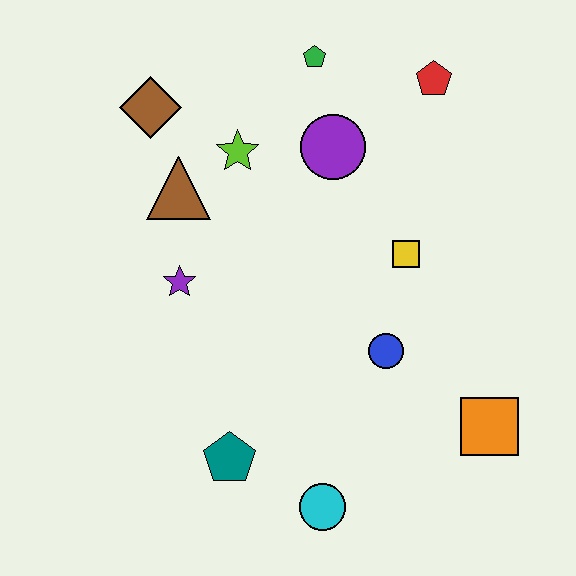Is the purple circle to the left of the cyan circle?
No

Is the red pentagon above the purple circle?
Yes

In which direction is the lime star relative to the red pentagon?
The lime star is to the left of the red pentagon.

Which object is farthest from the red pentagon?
The cyan circle is farthest from the red pentagon.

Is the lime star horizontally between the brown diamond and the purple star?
No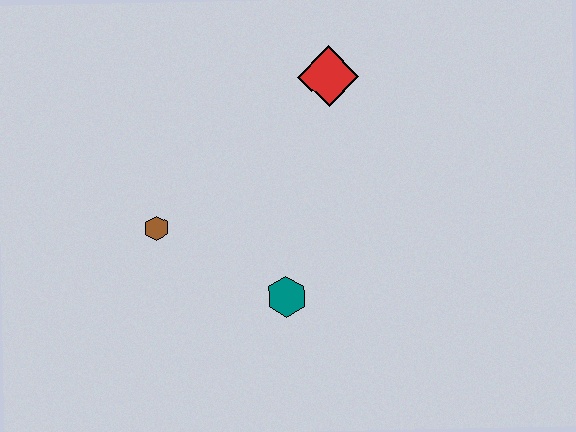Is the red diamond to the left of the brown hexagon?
No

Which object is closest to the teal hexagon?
The brown hexagon is closest to the teal hexagon.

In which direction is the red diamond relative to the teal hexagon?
The red diamond is above the teal hexagon.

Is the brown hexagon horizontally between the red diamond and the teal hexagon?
No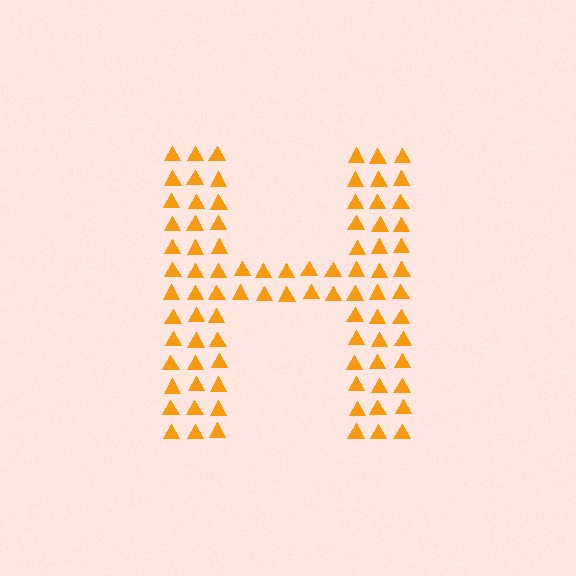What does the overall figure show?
The overall figure shows the letter H.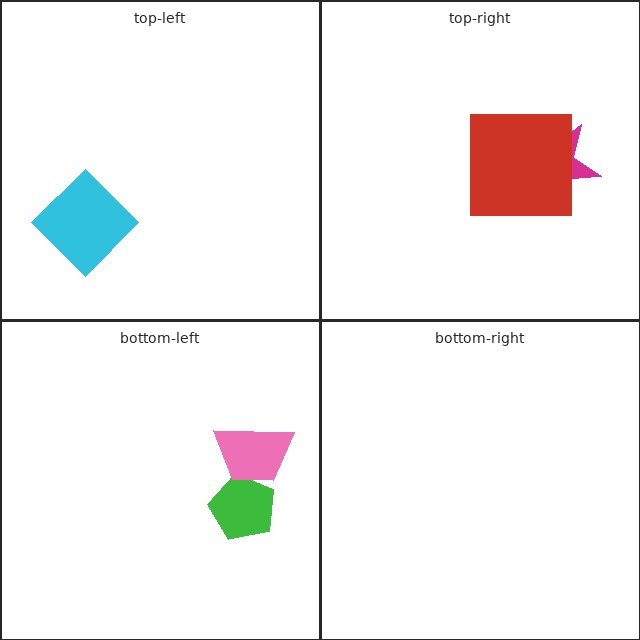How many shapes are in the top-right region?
2.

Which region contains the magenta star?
The top-right region.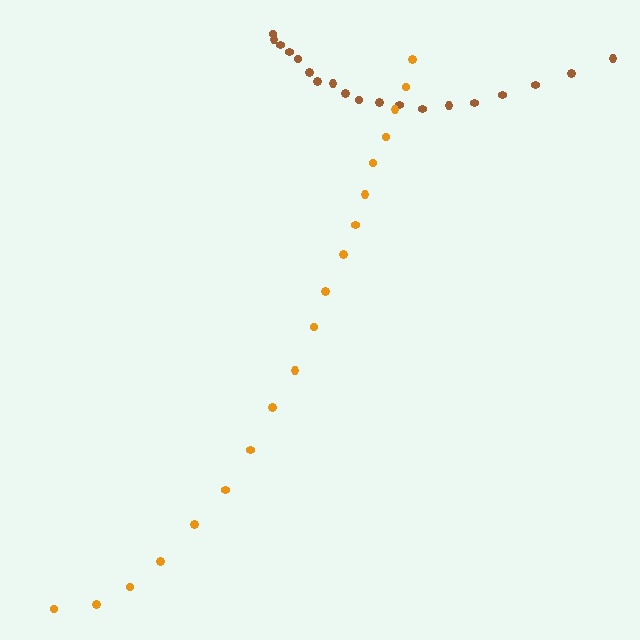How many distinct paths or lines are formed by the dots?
There are 2 distinct paths.